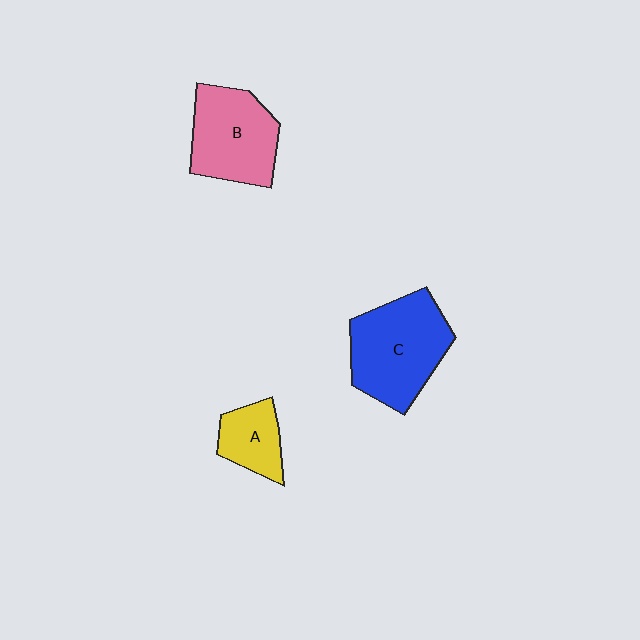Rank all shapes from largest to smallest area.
From largest to smallest: C (blue), B (pink), A (yellow).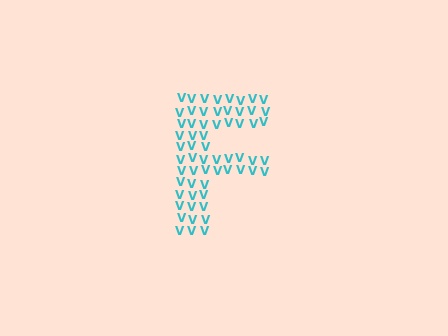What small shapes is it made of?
It is made of small letter V's.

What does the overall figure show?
The overall figure shows the letter F.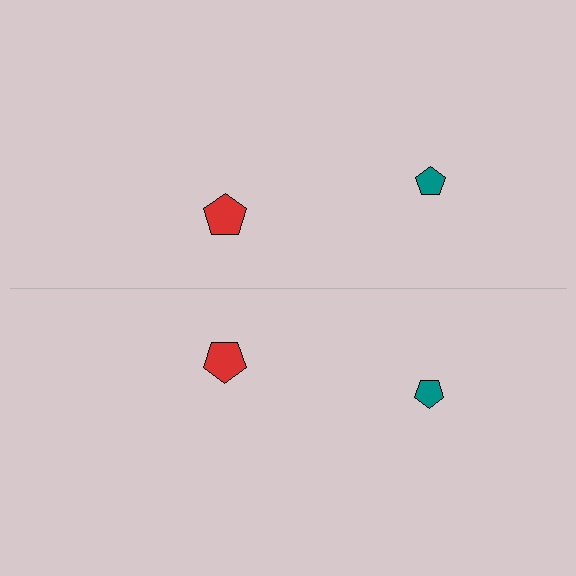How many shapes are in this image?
There are 4 shapes in this image.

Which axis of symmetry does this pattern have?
The pattern has a horizontal axis of symmetry running through the center of the image.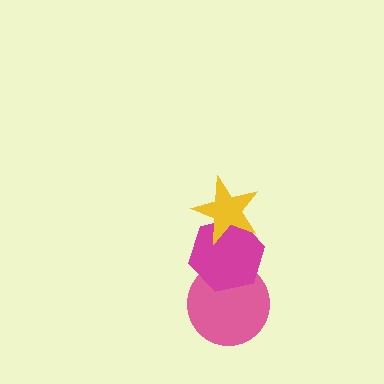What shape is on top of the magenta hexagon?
The yellow star is on top of the magenta hexagon.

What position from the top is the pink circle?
The pink circle is 3rd from the top.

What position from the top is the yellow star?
The yellow star is 1st from the top.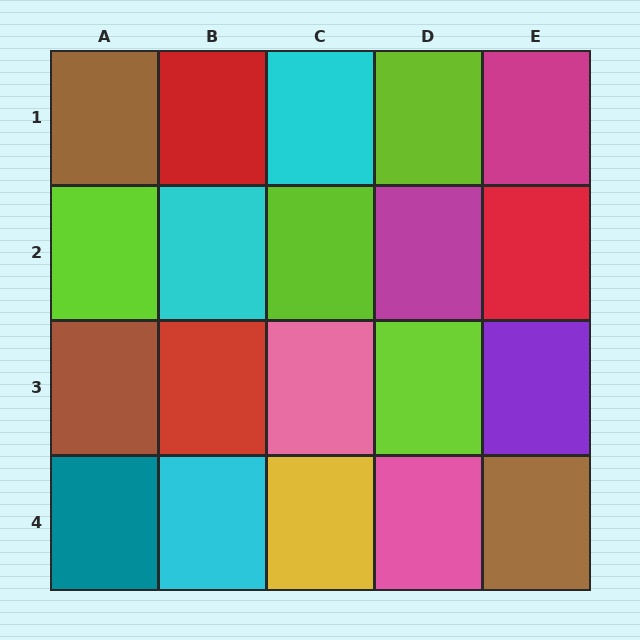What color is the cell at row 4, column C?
Yellow.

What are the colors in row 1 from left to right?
Brown, red, cyan, lime, magenta.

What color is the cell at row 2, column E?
Red.